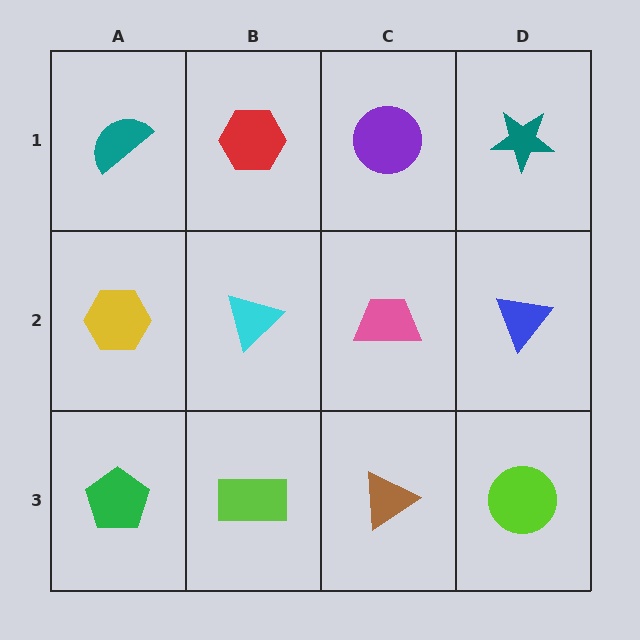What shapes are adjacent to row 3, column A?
A yellow hexagon (row 2, column A), a lime rectangle (row 3, column B).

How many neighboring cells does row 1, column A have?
2.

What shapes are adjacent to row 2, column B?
A red hexagon (row 1, column B), a lime rectangle (row 3, column B), a yellow hexagon (row 2, column A), a pink trapezoid (row 2, column C).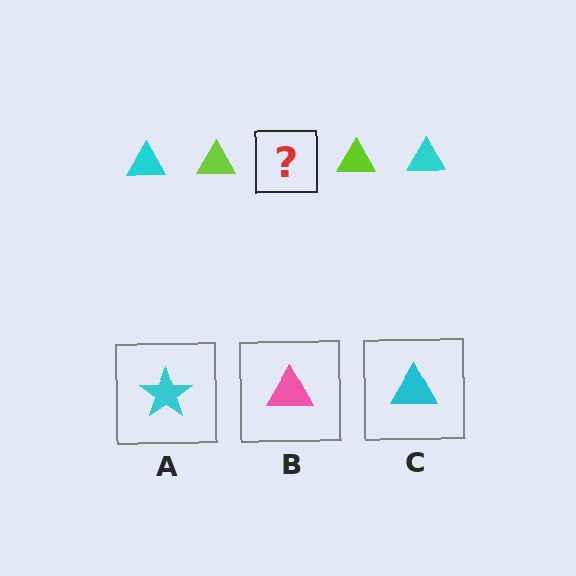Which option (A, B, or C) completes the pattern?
C.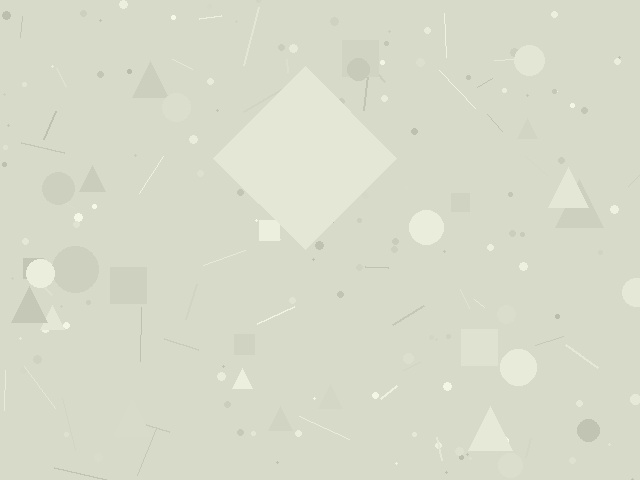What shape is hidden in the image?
A diamond is hidden in the image.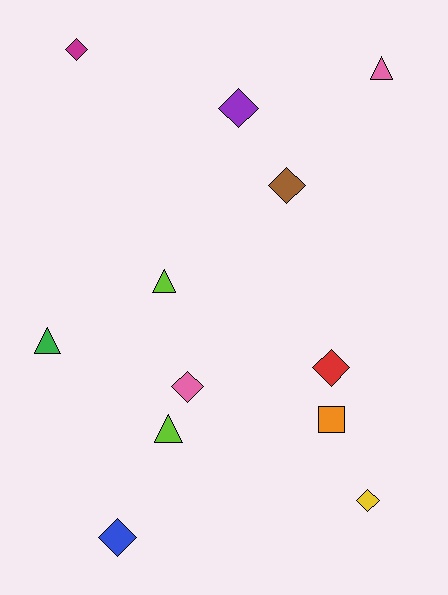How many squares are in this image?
There is 1 square.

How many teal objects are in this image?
There are no teal objects.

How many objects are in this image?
There are 12 objects.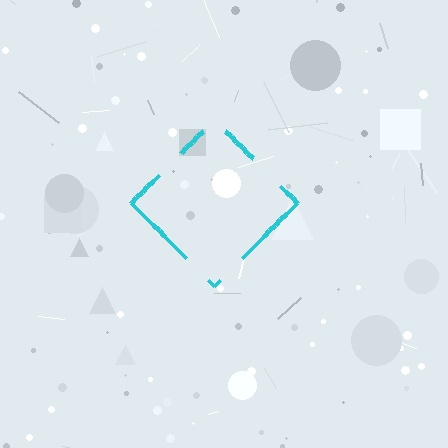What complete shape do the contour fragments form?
The contour fragments form a diamond.